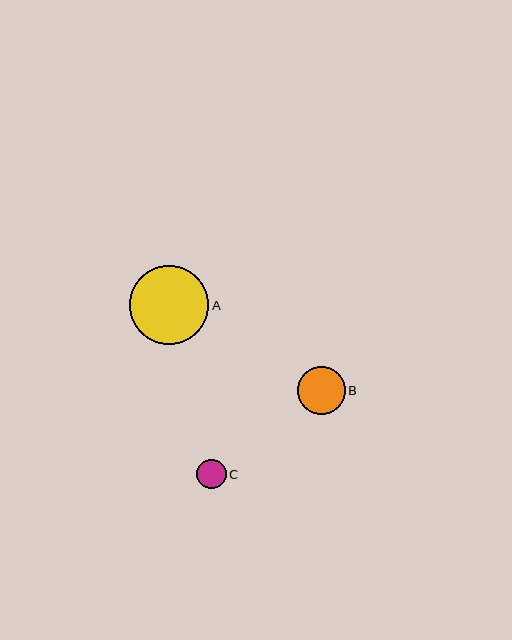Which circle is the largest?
Circle A is the largest with a size of approximately 79 pixels.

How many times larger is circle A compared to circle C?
Circle A is approximately 2.7 times the size of circle C.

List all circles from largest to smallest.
From largest to smallest: A, B, C.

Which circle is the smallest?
Circle C is the smallest with a size of approximately 30 pixels.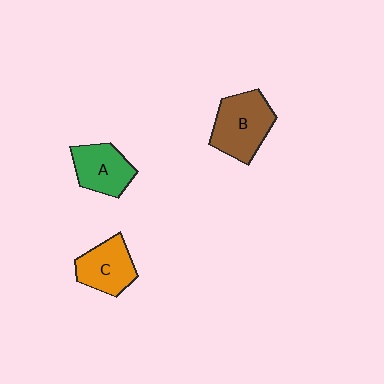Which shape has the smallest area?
Shape A (green).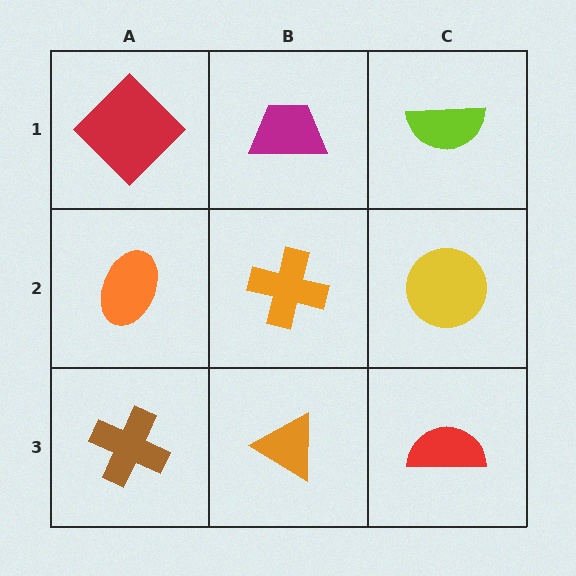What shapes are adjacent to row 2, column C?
A lime semicircle (row 1, column C), a red semicircle (row 3, column C), an orange cross (row 2, column B).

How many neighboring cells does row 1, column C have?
2.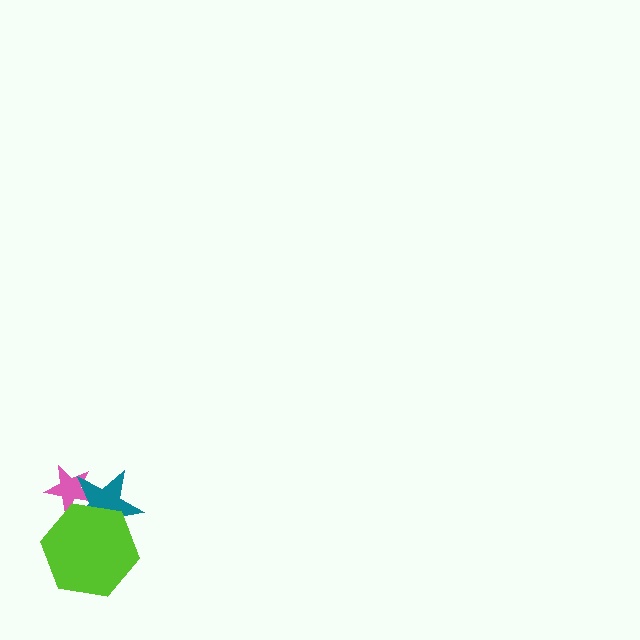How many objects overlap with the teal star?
2 objects overlap with the teal star.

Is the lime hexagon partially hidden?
No, no other shape covers it.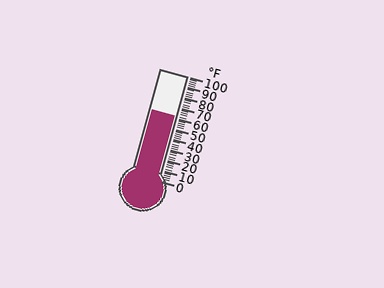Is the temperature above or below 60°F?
The temperature is above 60°F.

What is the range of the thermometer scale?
The thermometer scale ranges from 0°F to 100°F.